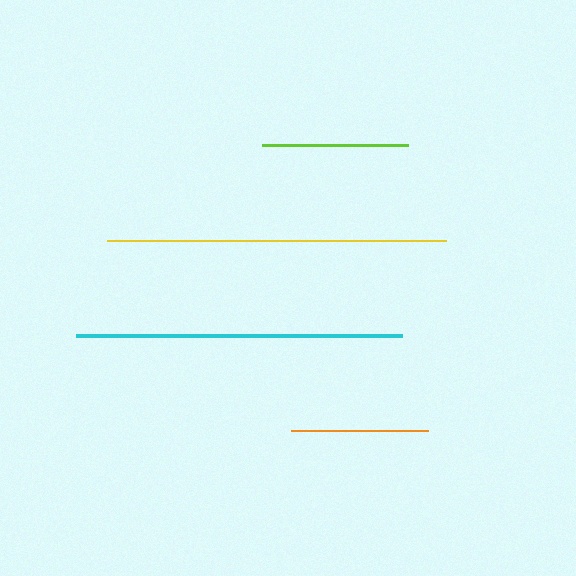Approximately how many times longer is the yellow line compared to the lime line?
The yellow line is approximately 2.3 times the length of the lime line.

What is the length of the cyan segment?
The cyan segment is approximately 326 pixels long.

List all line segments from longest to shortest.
From longest to shortest: yellow, cyan, lime, orange.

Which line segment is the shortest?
The orange line is the shortest at approximately 137 pixels.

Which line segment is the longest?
The yellow line is the longest at approximately 339 pixels.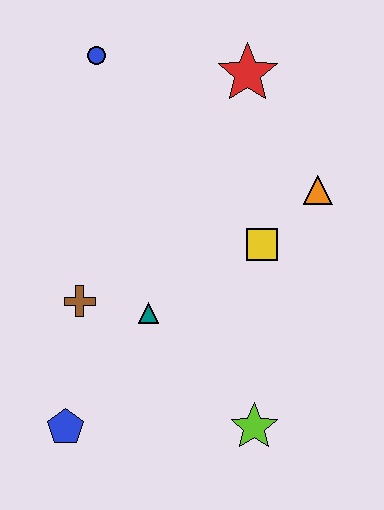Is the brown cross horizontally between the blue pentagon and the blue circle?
Yes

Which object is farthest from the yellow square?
The blue pentagon is farthest from the yellow square.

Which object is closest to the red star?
The orange triangle is closest to the red star.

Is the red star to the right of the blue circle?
Yes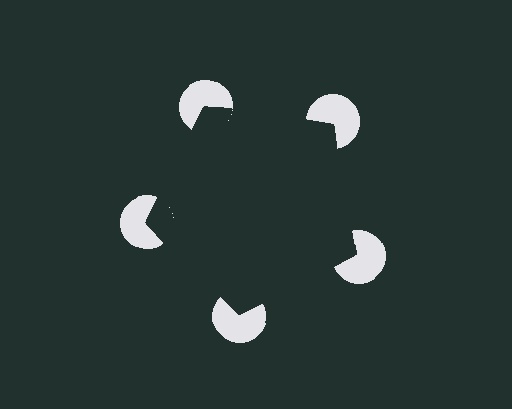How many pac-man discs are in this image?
There are 5 — one at each vertex of the illusory pentagon.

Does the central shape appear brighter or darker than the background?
It typically appears slightly darker than the background, even though no actual brightness change is drawn.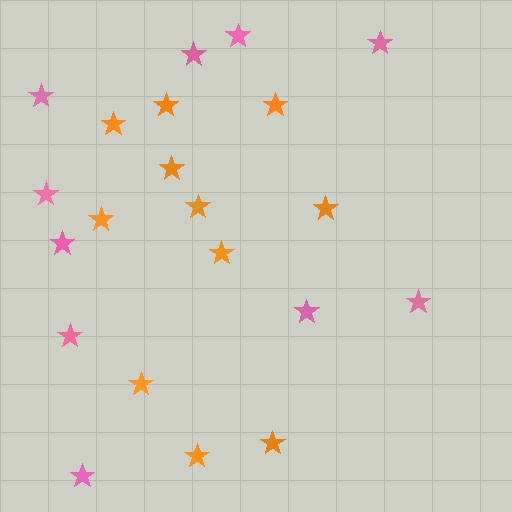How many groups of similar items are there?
There are 2 groups: one group of pink stars (10) and one group of orange stars (11).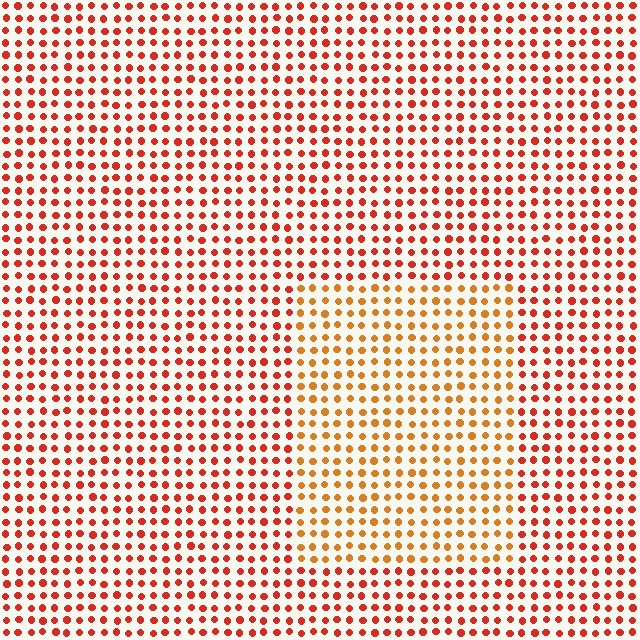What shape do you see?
I see a rectangle.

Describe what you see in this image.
The image is filled with small red elements in a uniform arrangement. A rectangle-shaped region is visible where the elements are tinted to a slightly different hue, forming a subtle color boundary.